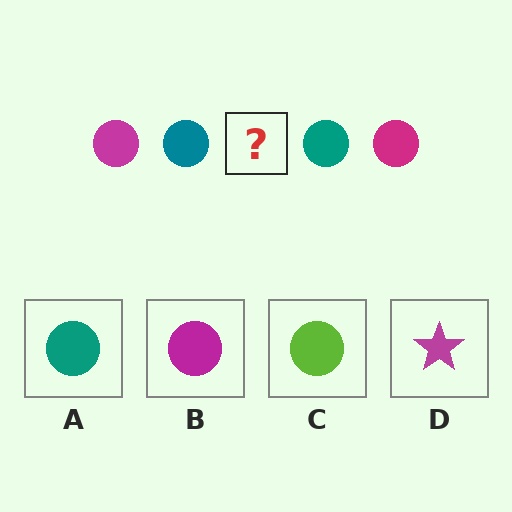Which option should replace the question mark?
Option B.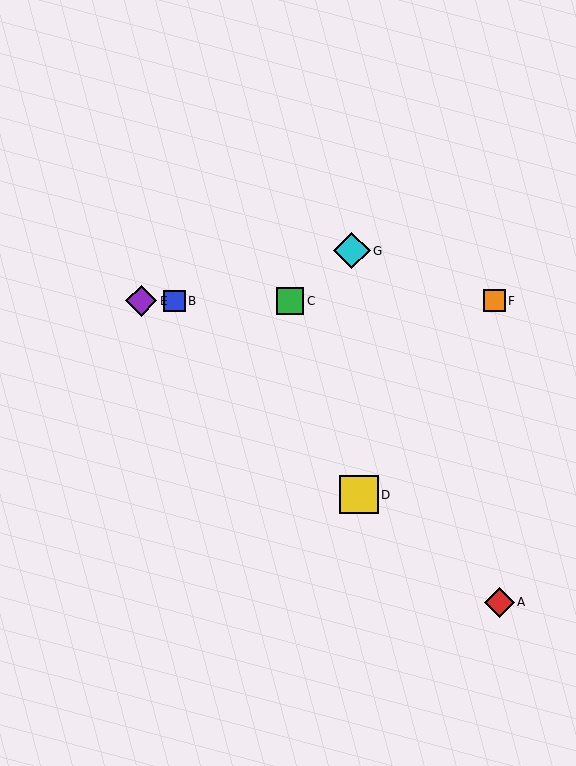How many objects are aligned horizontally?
4 objects (B, C, E, F) are aligned horizontally.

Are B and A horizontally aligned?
No, B is at y≈301 and A is at y≈602.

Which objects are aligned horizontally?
Objects B, C, E, F are aligned horizontally.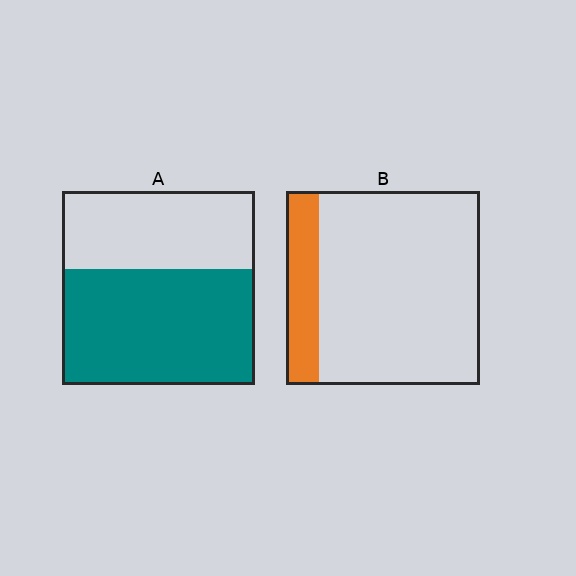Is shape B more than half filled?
No.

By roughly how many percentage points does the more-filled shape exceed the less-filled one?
By roughly 45 percentage points (A over B).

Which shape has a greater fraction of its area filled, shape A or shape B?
Shape A.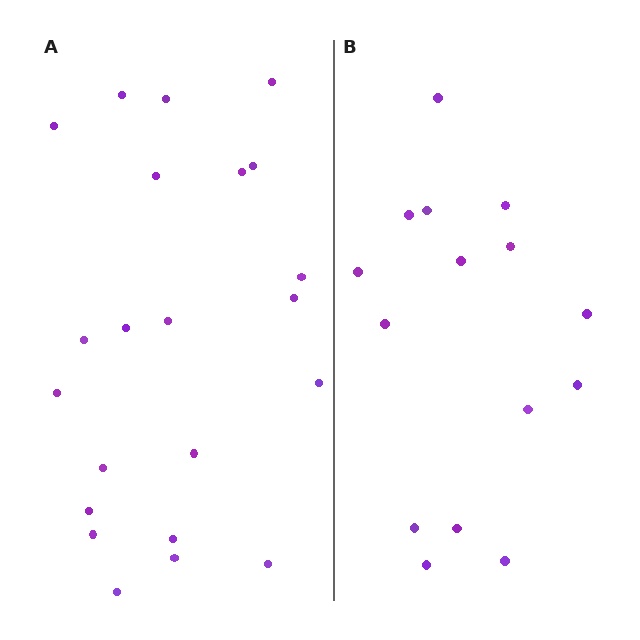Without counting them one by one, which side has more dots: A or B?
Region A (the left region) has more dots.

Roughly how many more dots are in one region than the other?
Region A has roughly 8 or so more dots than region B.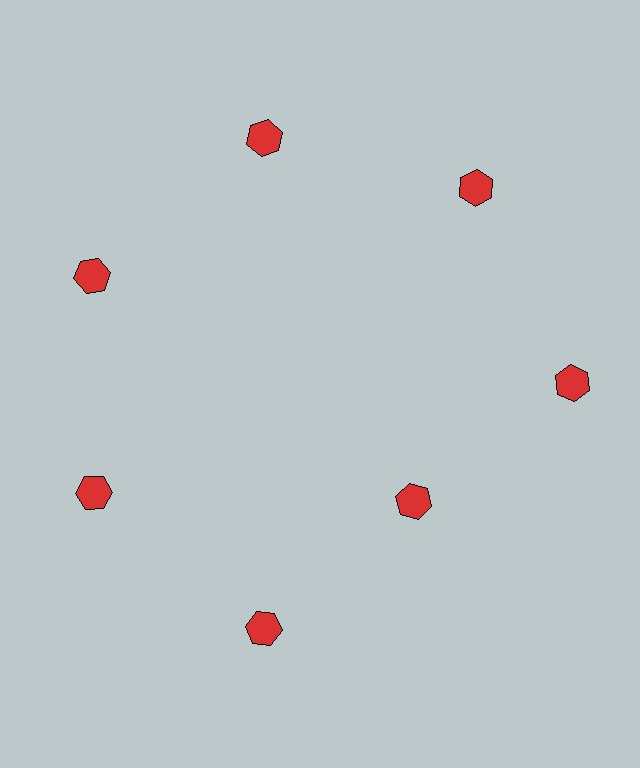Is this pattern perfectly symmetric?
No. The 7 red hexagons are arranged in a ring, but one element near the 5 o'clock position is pulled inward toward the center, breaking the 7-fold rotational symmetry.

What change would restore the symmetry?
The symmetry would be restored by moving it outward, back onto the ring so that all 7 hexagons sit at equal angles and equal distance from the center.